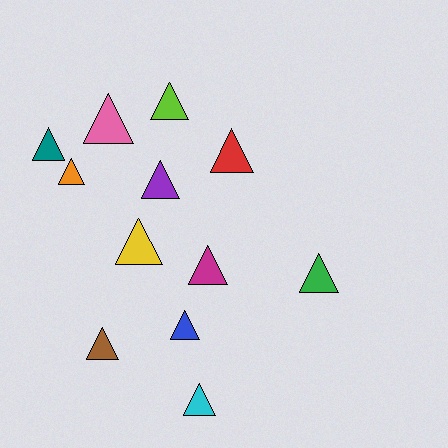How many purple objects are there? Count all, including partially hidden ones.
There is 1 purple object.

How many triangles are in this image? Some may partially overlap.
There are 12 triangles.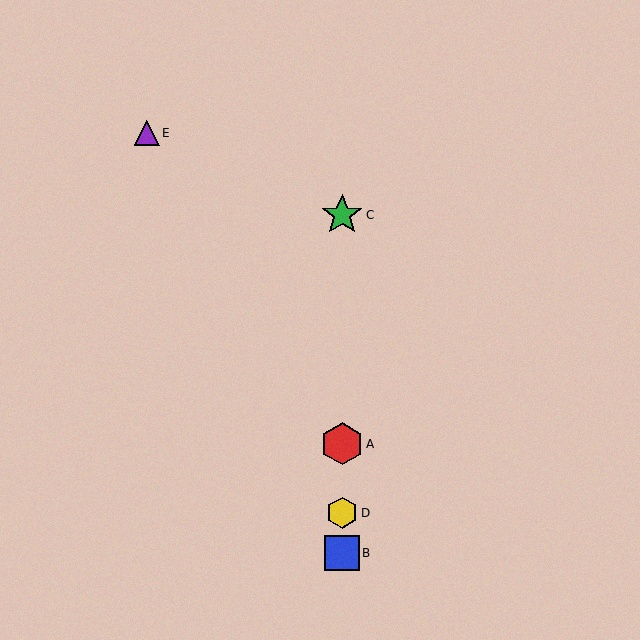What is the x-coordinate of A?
Object A is at x≈342.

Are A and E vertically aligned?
No, A is at x≈342 and E is at x≈147.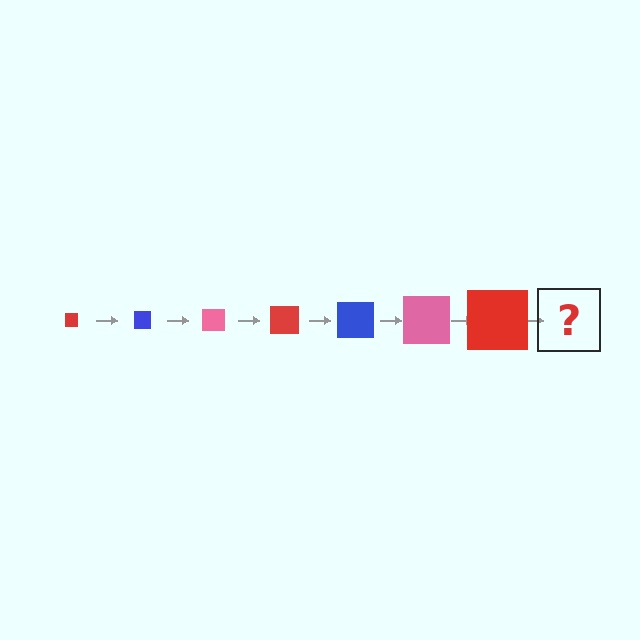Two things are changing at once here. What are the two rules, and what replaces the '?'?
The two rules are that the square grows larger each step and the color cycles through red, blue, and pink. The '?' should be a blue square, larger than the previous one.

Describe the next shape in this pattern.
It should be a blue square, larger than the previous one.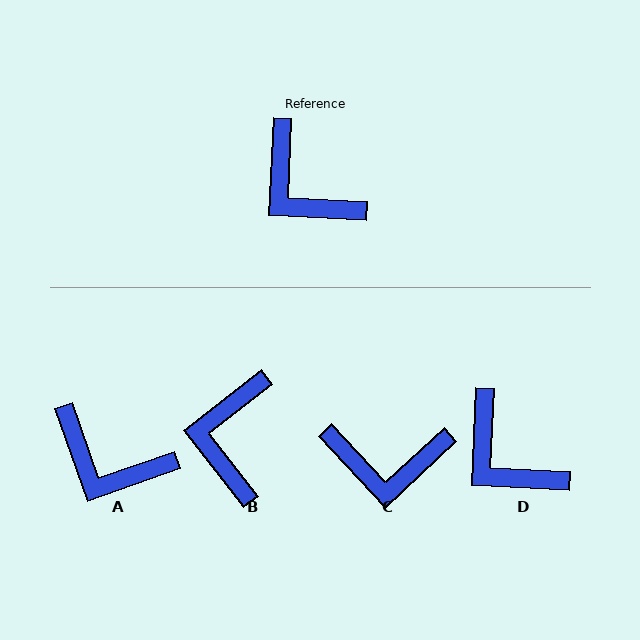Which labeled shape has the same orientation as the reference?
D.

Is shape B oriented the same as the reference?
No, it is off by about 49 degrees.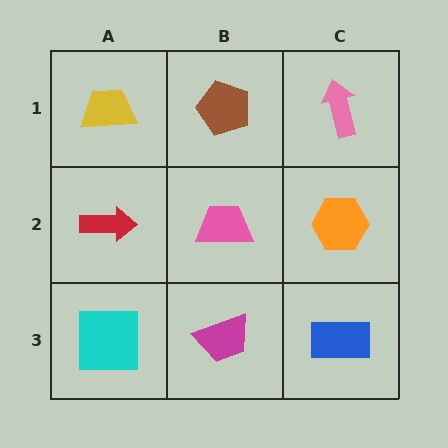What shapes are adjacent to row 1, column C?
An orange hexagon (row 2, column C), a brown pentagon (row 1, column B).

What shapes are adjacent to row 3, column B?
A pink trapezoid (row 2, column B), a cyan square (row 3, column A), a blue rectangle (row 3, column C).